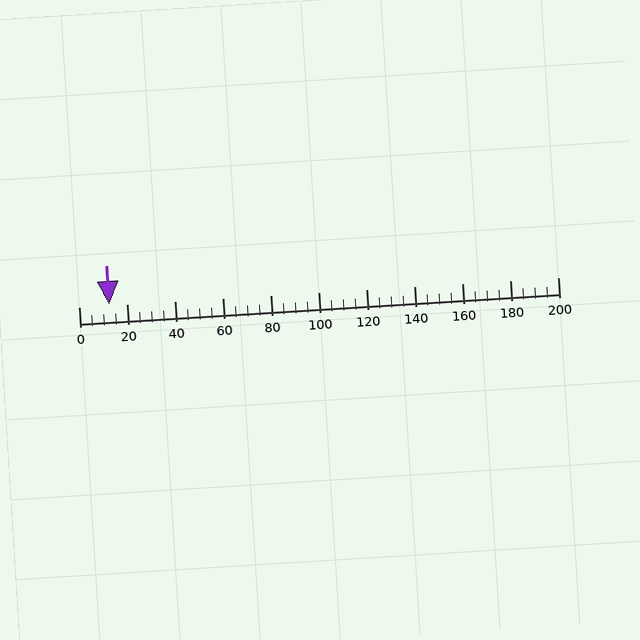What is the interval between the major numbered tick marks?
The major tick marks are spaced 20 units apart.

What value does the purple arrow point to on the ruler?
The purple arrow points to approximately 13.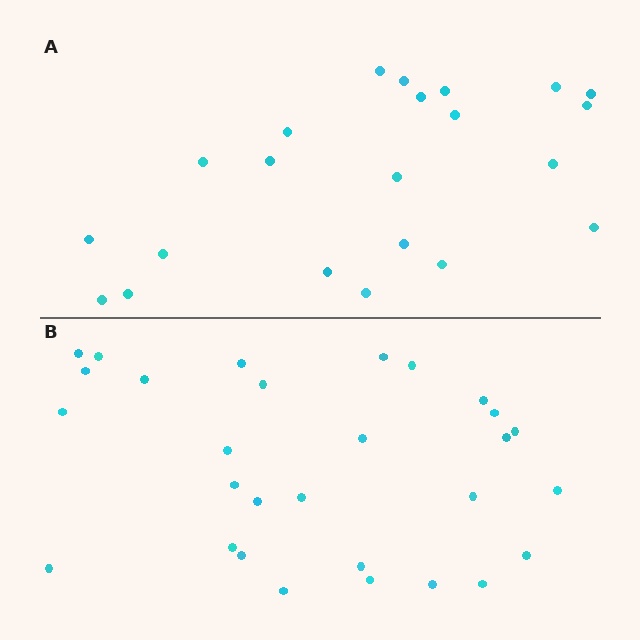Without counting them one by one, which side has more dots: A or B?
Region B (the bottom region) has more dots.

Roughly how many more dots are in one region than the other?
Region B has roughly 8 or so more dots than region A.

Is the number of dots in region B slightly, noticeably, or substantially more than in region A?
Region B has noticeably more, but not dramatically so. The ratio is roughly 1.3 to 1.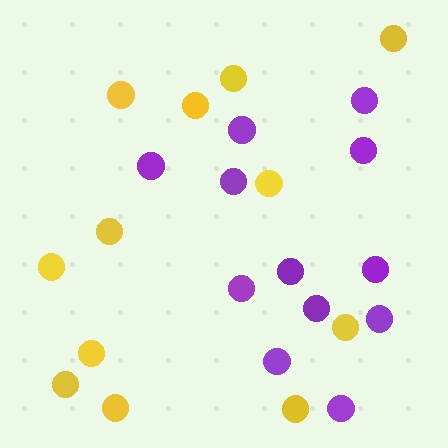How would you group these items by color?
There are 2 groups: one group of yellow circles (12) and one group of purple circles (12).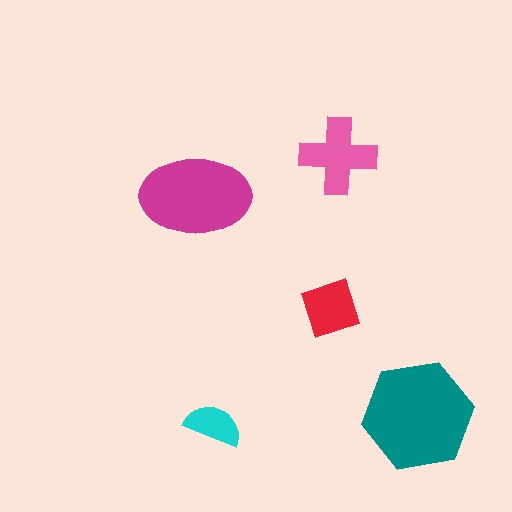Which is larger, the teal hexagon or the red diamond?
The teal hexagon.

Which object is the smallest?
The cyan semicircle.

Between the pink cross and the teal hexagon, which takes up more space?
The teal hexagon.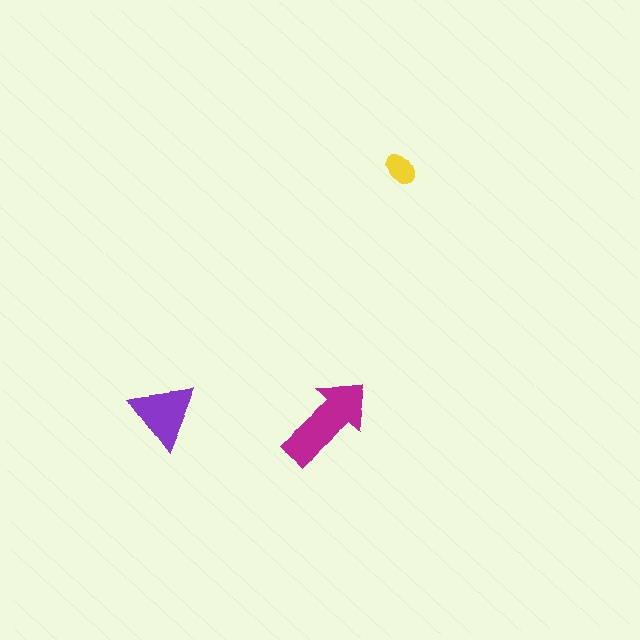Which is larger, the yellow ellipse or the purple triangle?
The purple triangle.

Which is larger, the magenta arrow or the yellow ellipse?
The magenta arrow.